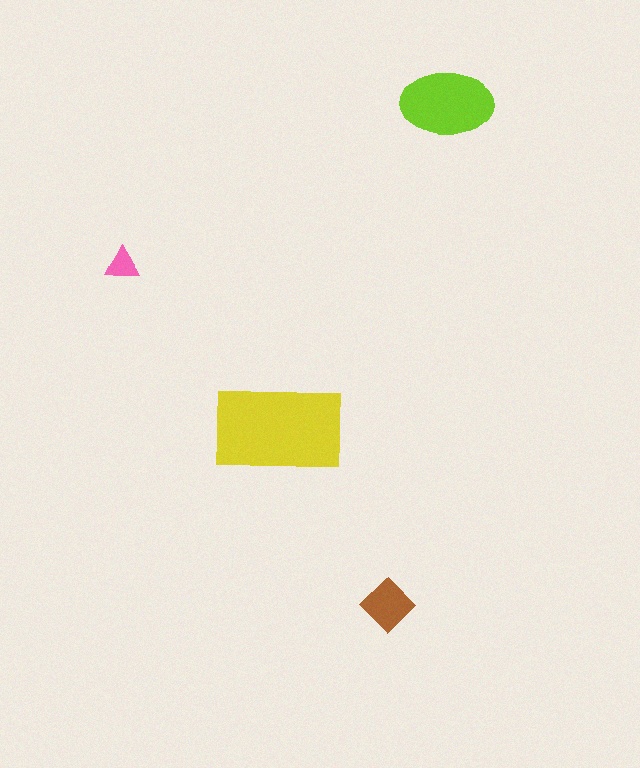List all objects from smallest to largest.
The pink triangle, the brown diamond, the lime ellipse, the yellow rectangle.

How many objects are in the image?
There are 4 objects in the image.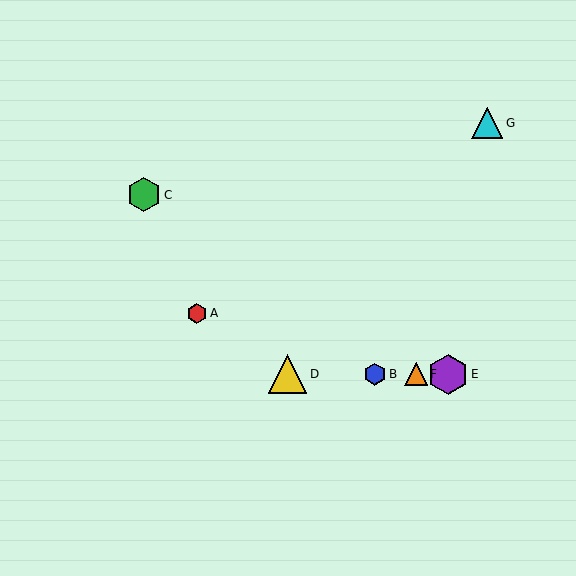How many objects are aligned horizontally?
4 objects (B, D, E, F) are aligned horizontally.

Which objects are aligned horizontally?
Objects B, D, E, F are aligned horizontally.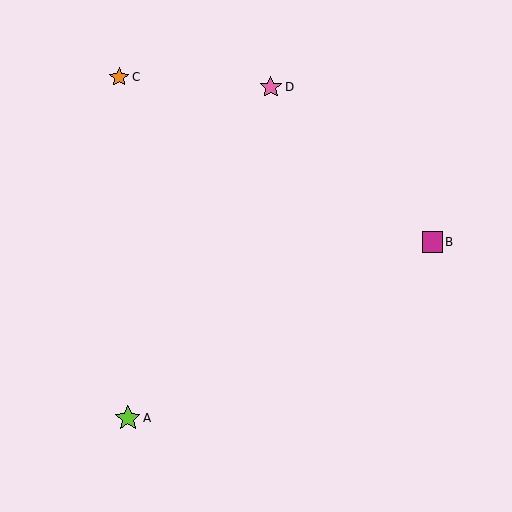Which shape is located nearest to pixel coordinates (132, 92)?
The orange star (labeled C) at (119, 77) is nearest to that location.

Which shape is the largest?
The lime star (labeled A) is the largest.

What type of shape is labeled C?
Shape C is an orange star.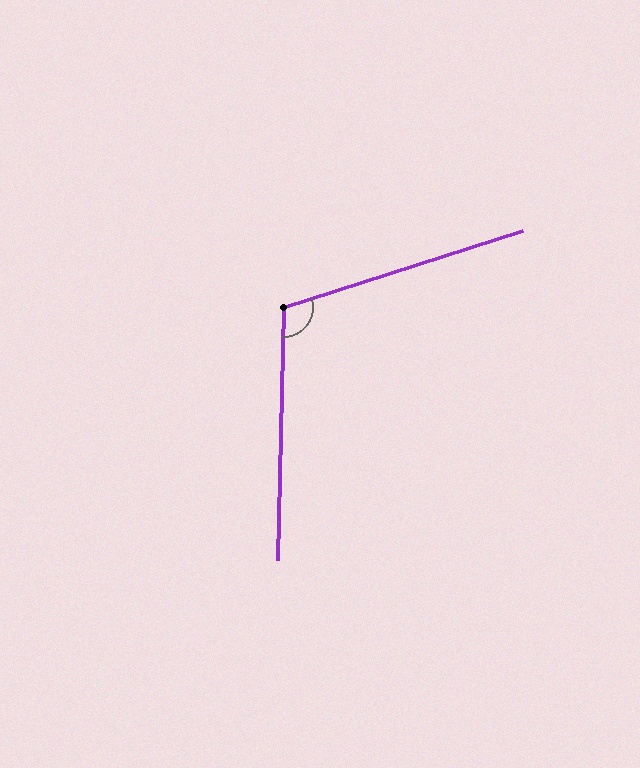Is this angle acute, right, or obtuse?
It is obtuse.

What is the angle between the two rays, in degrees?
Approximately 109 degrees.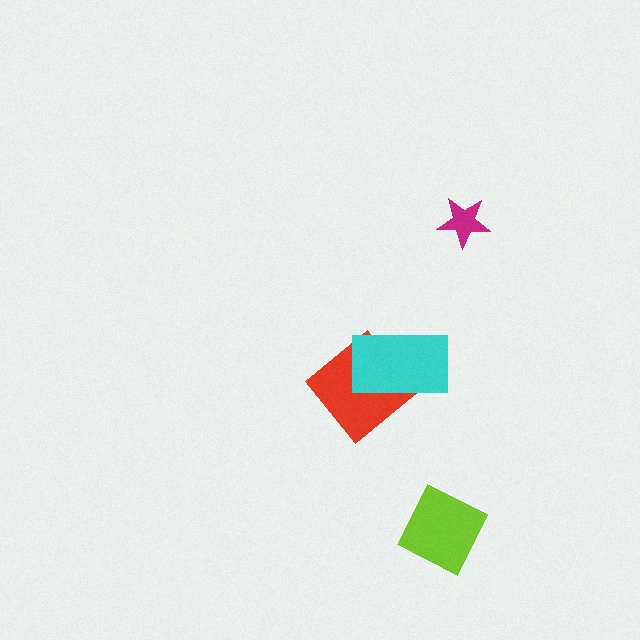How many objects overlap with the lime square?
0 objects overlap with the lime square.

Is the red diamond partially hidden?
Yes, it is partially covered by another shape.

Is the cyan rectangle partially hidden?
No, no other shape covers it.